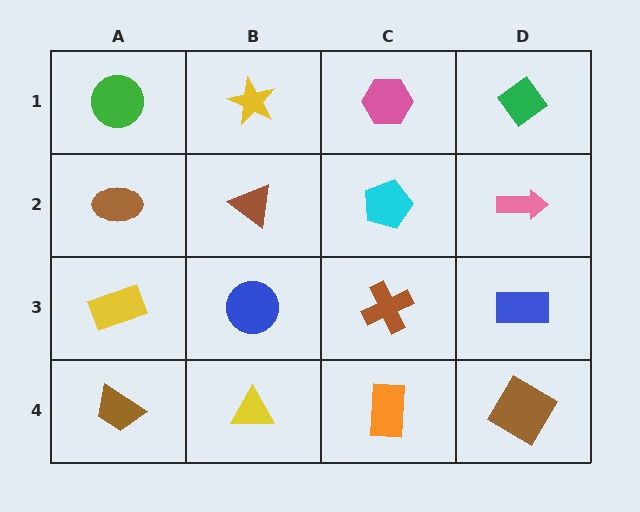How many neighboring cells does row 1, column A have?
2.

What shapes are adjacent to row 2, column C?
A pink hexagon (row 1, column C), a brown cross (row 3, column C), a brown triangle (row 2, column B), a pink arrow (row 2, column D).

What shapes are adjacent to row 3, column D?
A pink arrow (row 2, column D), a brown diamond (row 4, column D), a brown cross (row 3, column C).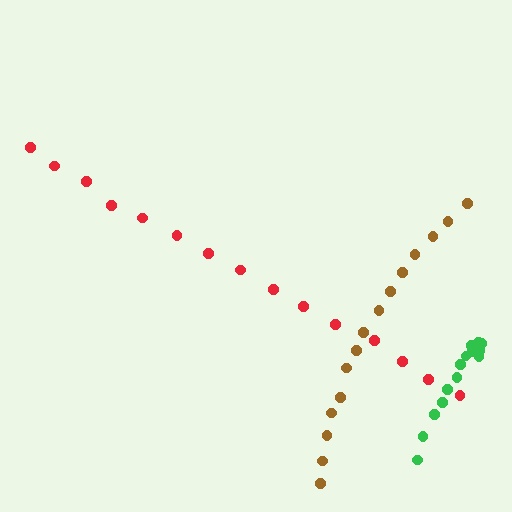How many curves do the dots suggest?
There are 3 distinct paths.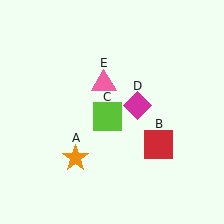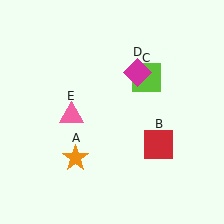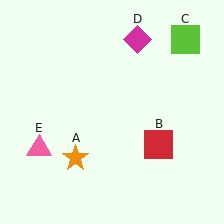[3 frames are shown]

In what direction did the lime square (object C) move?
The lime square (object C) moved up and to the right.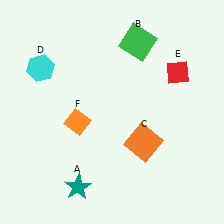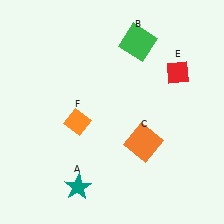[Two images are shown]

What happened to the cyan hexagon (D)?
The cyan hexagon (D) was removed in Image 2. It was in the top-left area of Image 1.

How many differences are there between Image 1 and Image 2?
There is 1 difference between the two images.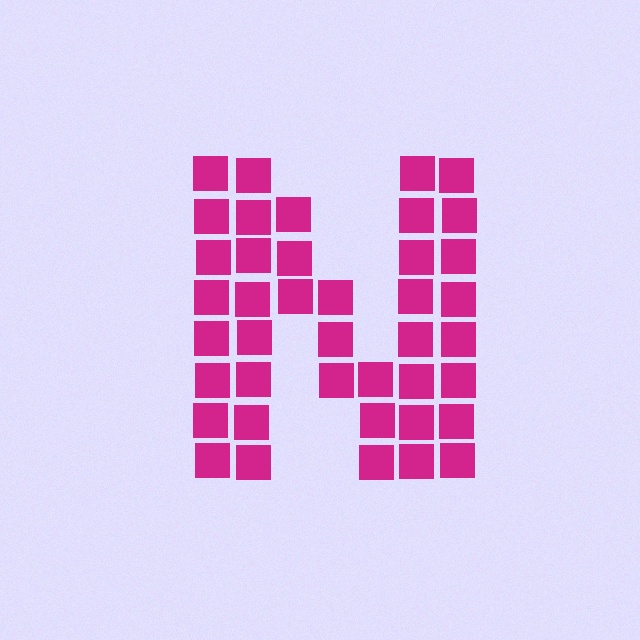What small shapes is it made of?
It is made of small squares.